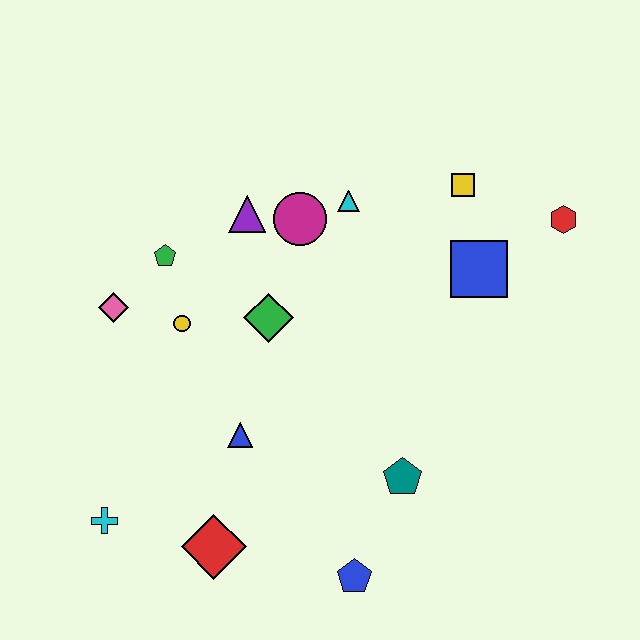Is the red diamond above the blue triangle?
No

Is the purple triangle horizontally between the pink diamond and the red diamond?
No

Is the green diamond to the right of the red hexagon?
No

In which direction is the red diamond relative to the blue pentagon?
The red diamond is to the left of the blue pentagon.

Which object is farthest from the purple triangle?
The blue pentagon is farthest from the purple triangle.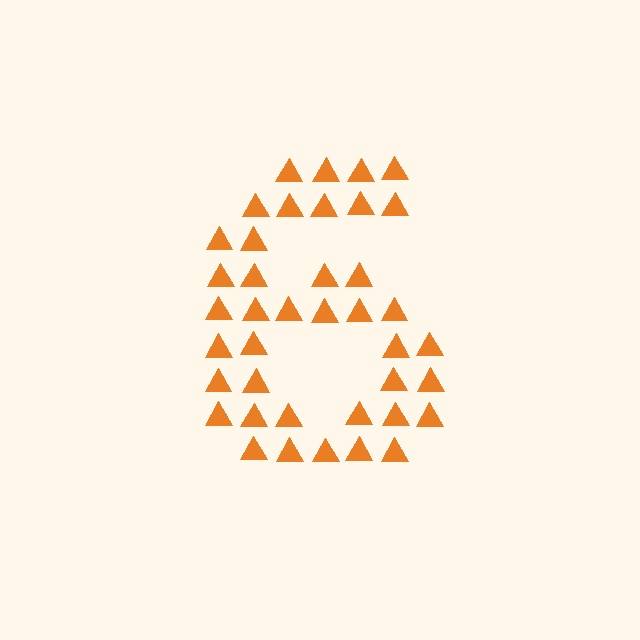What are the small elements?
The small elements are triangles.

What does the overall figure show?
The overall figure shows the digit 6.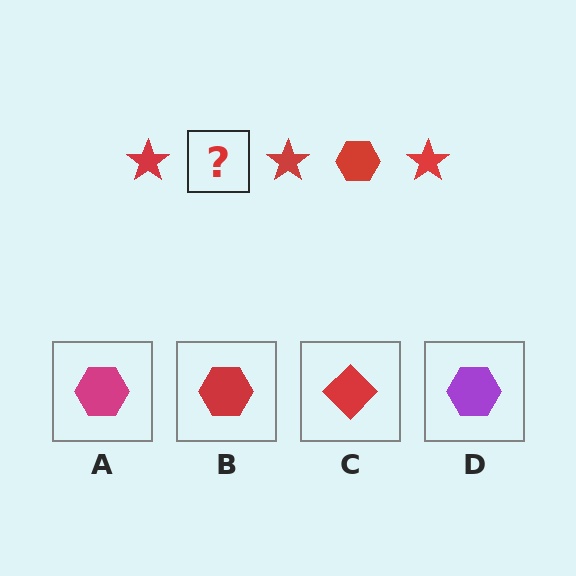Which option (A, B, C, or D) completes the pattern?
B.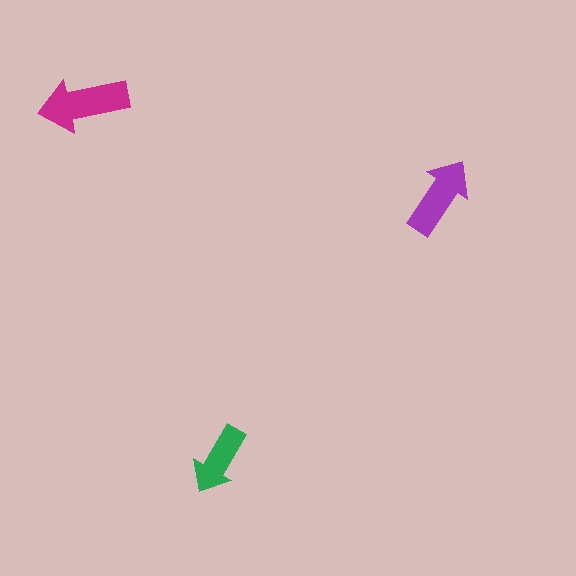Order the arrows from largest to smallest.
the magenta one, the purple one, the green one.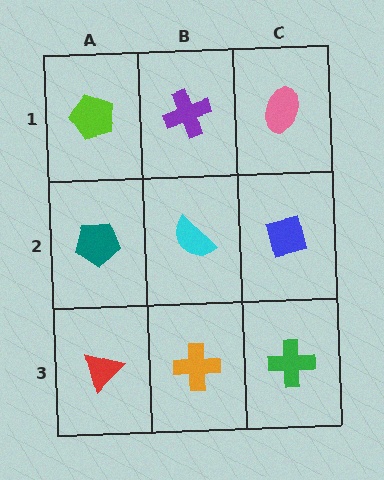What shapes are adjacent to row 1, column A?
A teal pentagon (row 2, column A), a purple cross (row 1, column B).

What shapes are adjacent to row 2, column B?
A purple cross (row 1, column B), an orange cross (row 3, column B), a teal pentagon (row 2, column A), a blue square (row 2, column C).